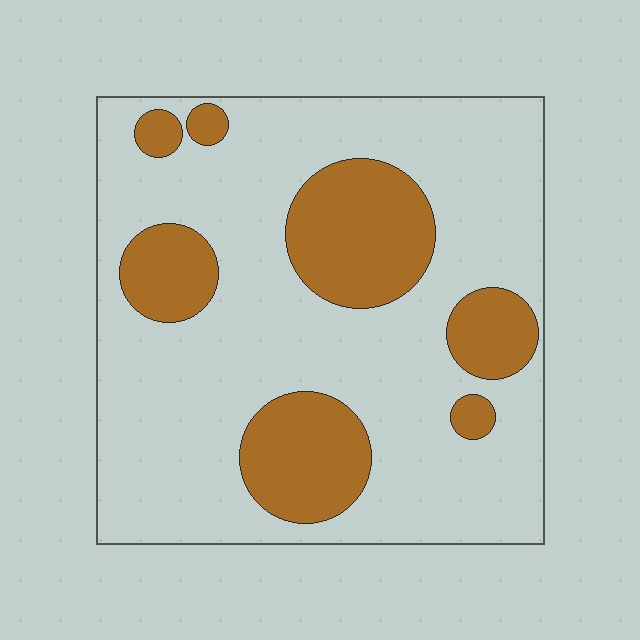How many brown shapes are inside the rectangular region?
7.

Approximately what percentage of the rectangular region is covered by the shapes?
Approximately 25%.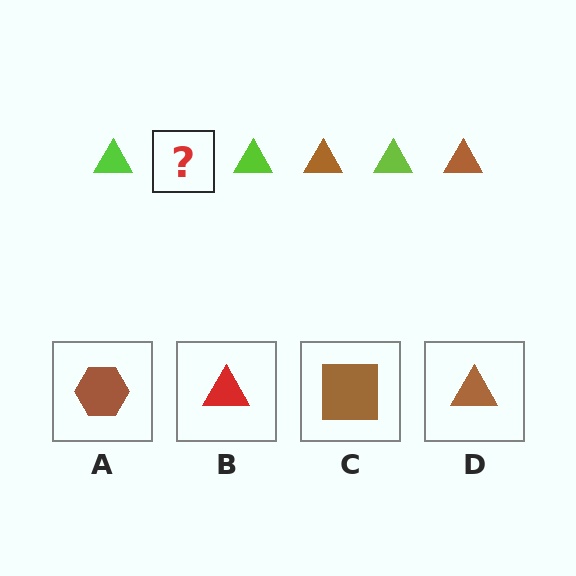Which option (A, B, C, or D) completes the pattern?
D.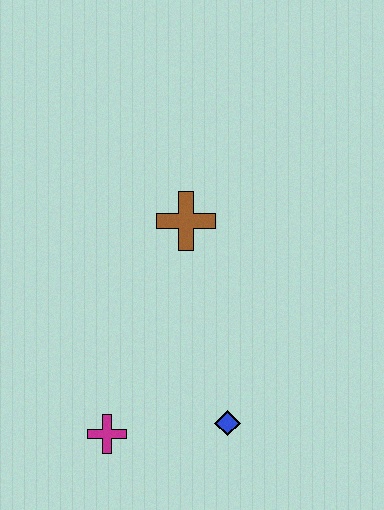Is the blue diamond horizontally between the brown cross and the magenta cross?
No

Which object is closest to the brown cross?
The blue diamond is closest to the brown cross.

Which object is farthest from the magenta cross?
The brown cross is farthest from the magenta cross.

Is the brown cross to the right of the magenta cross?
Yes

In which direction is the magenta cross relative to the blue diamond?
The magenta cross is to the left of the blue diamond.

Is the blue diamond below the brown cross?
Yes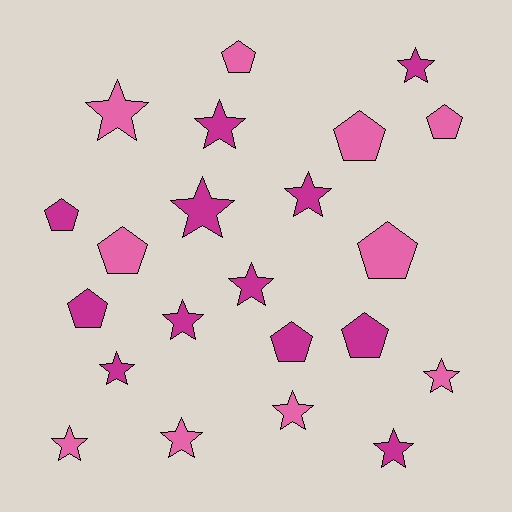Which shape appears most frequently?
Star, with 13 objects.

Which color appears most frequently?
Magenta, with 12 objects.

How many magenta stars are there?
There are 8 magenta stars.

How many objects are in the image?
There are 22 objects.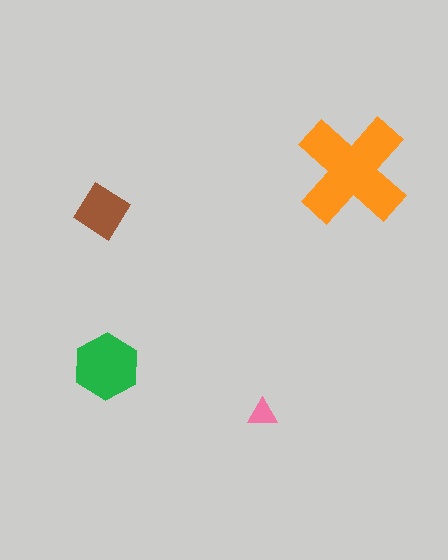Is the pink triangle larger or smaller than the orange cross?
Smaller.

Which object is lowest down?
The pink triangle is bottommost.